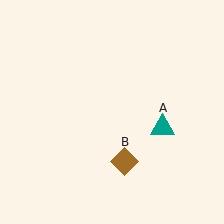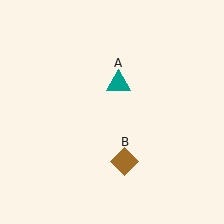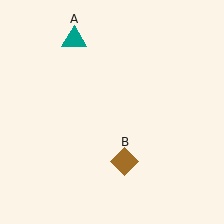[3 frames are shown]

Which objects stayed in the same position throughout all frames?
Brown diamond (object B) remained stationary.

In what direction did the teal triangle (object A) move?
The teal triangle (object A) moved up and to the left.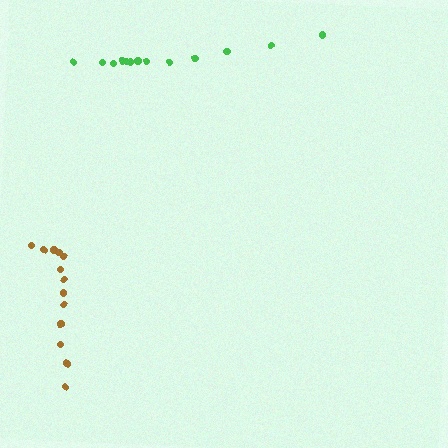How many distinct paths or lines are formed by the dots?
There are 2 distinct paths.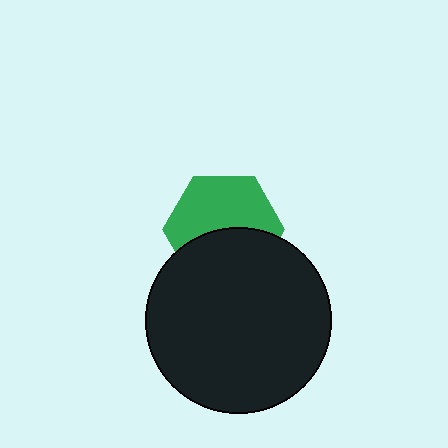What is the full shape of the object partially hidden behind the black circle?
The partially hidden object is a green hexagon.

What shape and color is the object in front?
The object in front is a black circle.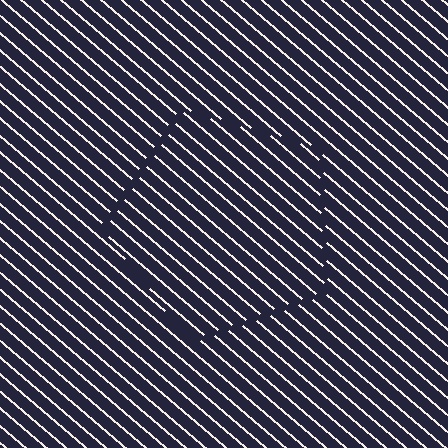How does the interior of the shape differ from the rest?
The interior of the shape contains the same grating, shifted by half a period — the contour is defined by the phase discontinuity where line-ends from the inner and outer gratings abut.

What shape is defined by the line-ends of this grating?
An illusory pentagon. The interior of the shape contains the same grating, shifted by half a period — the contour is defined by the phase discontinuity where line-ends from the inner and outer gratings abut.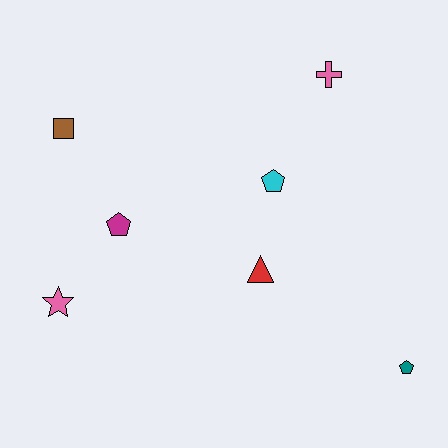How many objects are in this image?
There are 7 objects.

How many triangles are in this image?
There is 1 triangle.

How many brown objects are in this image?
There is 1 brown object.